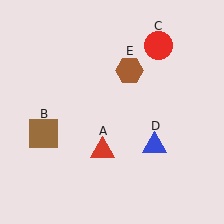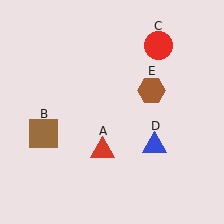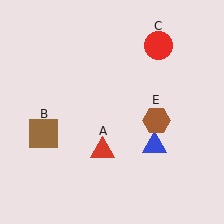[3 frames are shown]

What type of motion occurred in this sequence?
The brown hexagon (object E) rotated clockwise around the center of the scene.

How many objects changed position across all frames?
1 object changed position: brown hexagon (object E).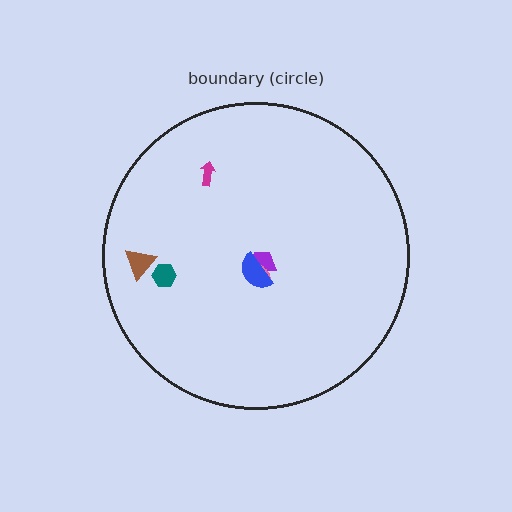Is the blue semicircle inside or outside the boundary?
Inside.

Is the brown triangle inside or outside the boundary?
Inside.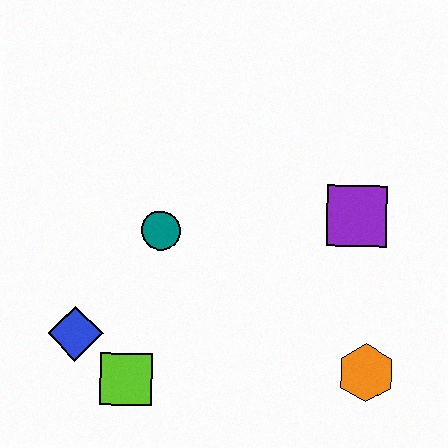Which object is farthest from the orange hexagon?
The blue diamond is farthest from the orange hexagon.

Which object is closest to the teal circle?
The blue diamond is closest to the teal circle.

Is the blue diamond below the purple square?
Yes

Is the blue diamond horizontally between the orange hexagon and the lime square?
No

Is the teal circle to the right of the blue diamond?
Yes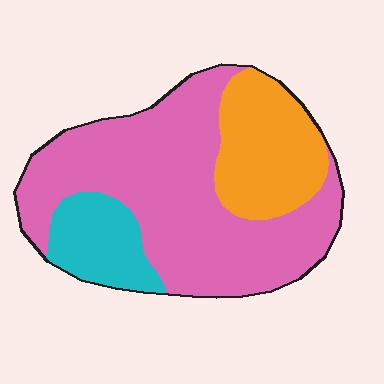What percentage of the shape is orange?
Orange takes up about one quarter (1/4) of the shape.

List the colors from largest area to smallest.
From largest to smallest: pink, orange, cyan.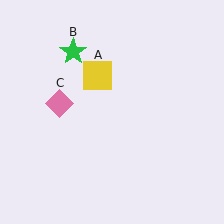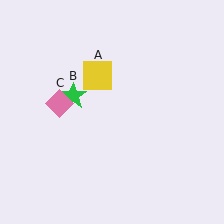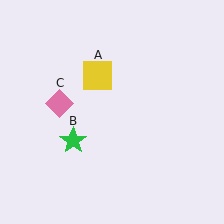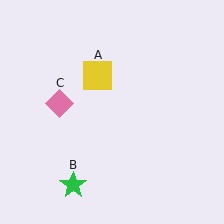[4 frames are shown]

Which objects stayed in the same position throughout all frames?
Yellow square (object A) and pink diamond (object C) remained stationary.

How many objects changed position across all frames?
1 object changed position: green star (object B).